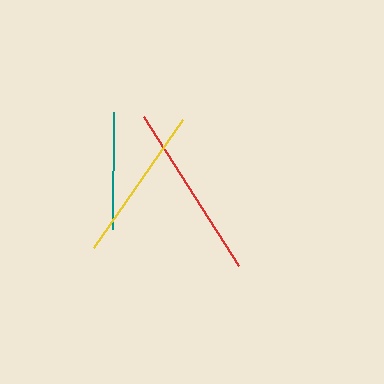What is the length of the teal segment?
The teal segment is approximately 116 pixels long.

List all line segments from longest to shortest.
From longest to shortest: red, yellow, teal.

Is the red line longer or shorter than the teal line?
The red line is longer than the teal line.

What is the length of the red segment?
The red segment is approximately 177 pixels long.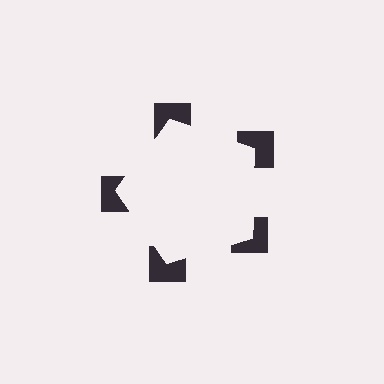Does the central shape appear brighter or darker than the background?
It typically appears slightly brighter than the background, even though no actual brightness change is drawn.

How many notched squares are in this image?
There are 5 — one at each vertex of the illusory pentagon.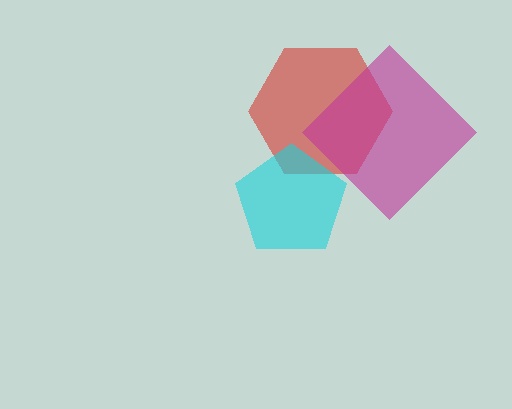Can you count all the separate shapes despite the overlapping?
Yes, there are 3 separate shapes.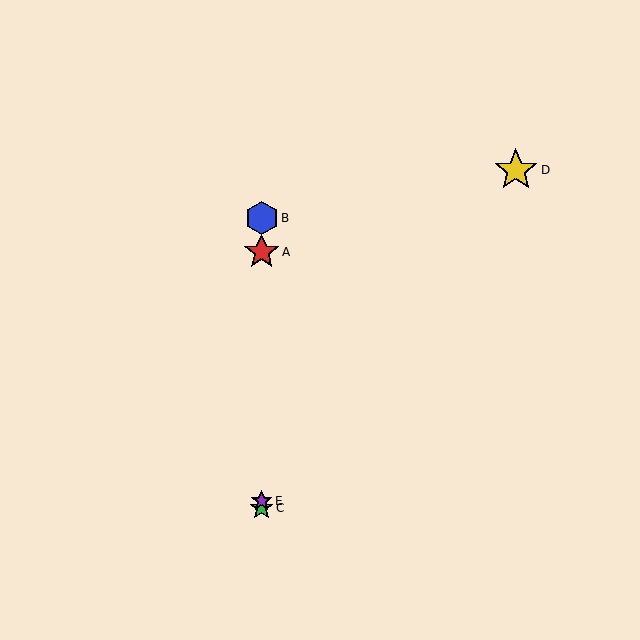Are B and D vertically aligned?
No, B is at x≈262 and D is at x≈516.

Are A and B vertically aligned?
Yes, both are at x≈262.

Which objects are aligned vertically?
Objects A, B, C, E are aligned vertically.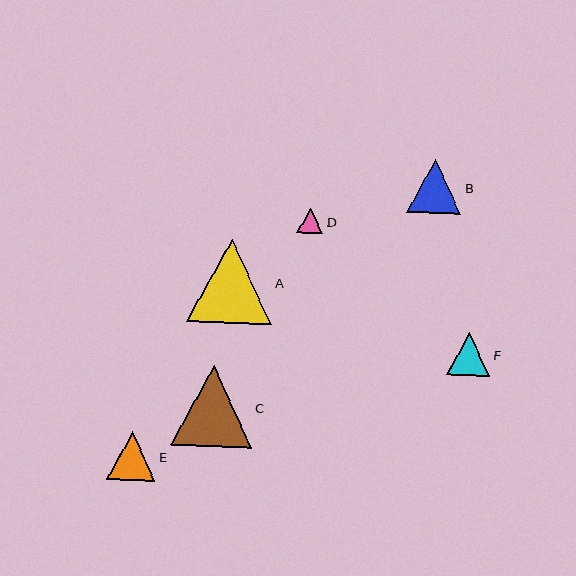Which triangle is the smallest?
Triangle D is the smallest with a size of approximately 26 pixels.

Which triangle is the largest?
Triangle A is the largest with a size of approximately 85 pixels.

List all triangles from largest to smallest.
From largest to smallest: A, C, B, E, F, D.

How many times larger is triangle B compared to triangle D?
Triangle B is approximately 2.1 times the size of triangle D.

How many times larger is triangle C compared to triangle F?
Triangle C is approximately 1.9 times the size of triangle F.